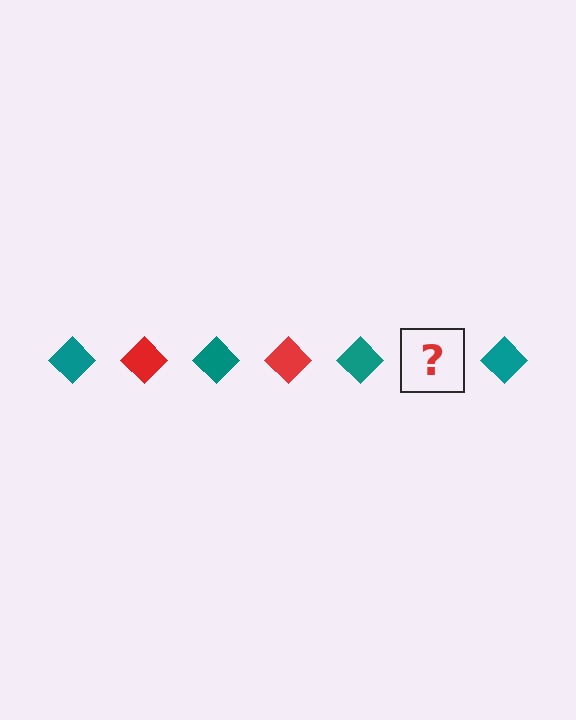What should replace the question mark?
The question mark should be replaced with a red diamond.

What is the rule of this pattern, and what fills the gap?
The rule is that the pattern cycles through teal, red diamonds. The gap should be filled with a red diamond.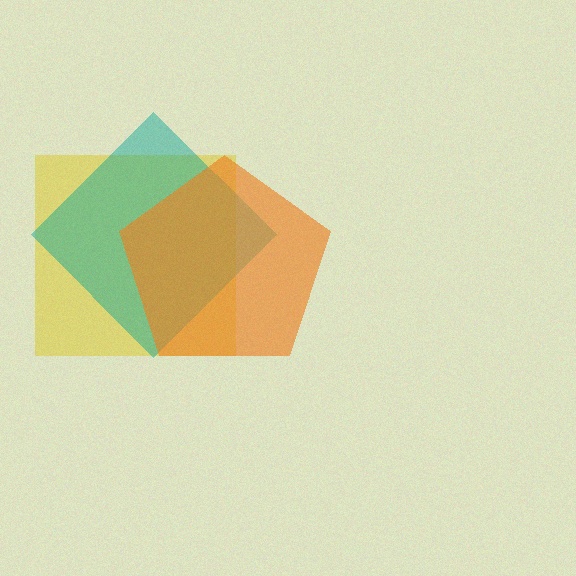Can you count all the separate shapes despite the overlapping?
Yes, there are 3 separate shapes.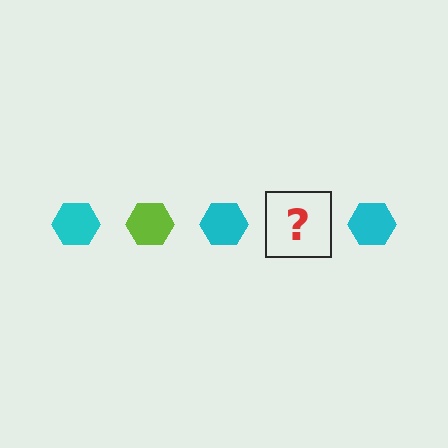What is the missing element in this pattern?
The missing element is a lime hexagon.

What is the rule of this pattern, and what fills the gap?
The rule is that the pattern cycles through cyan, lime hexagons. The gap should be filled with a lime hexagon.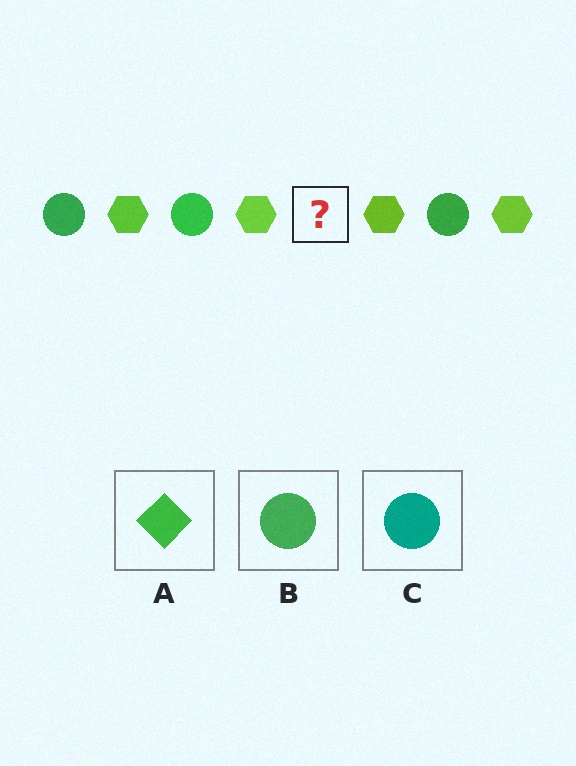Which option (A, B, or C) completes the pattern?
B.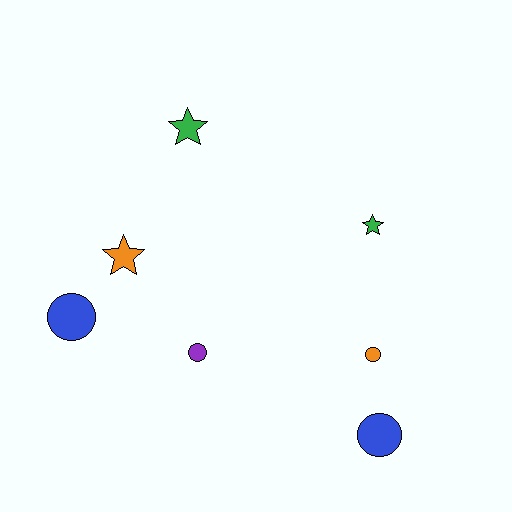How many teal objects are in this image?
There are no teal objects.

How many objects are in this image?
There are 7 objects.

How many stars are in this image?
There are 3 stars.